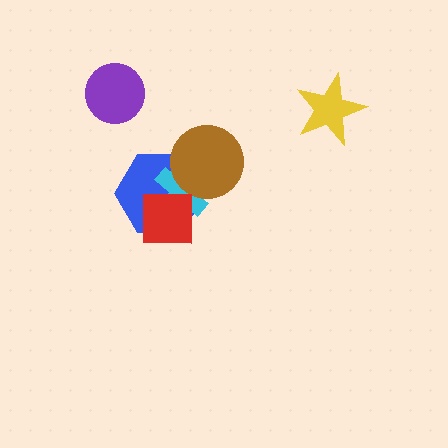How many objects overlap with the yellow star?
0 objects overlap with the yellow star.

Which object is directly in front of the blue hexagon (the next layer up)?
The cyan cross is directly in front of the blue hexagon.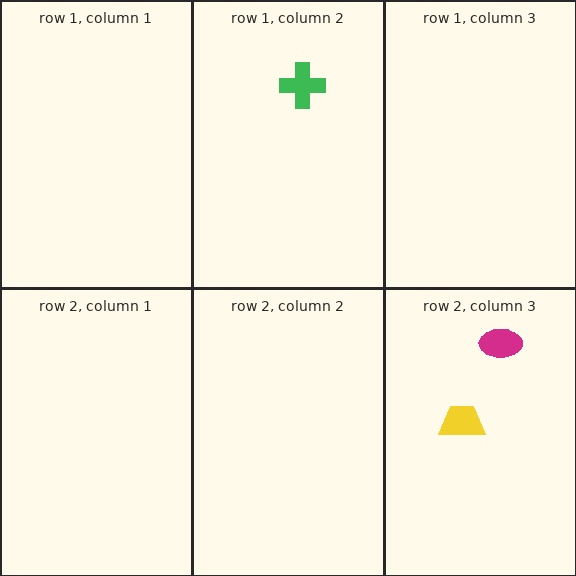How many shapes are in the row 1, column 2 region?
1.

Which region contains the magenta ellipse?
The row 2, column 3 region.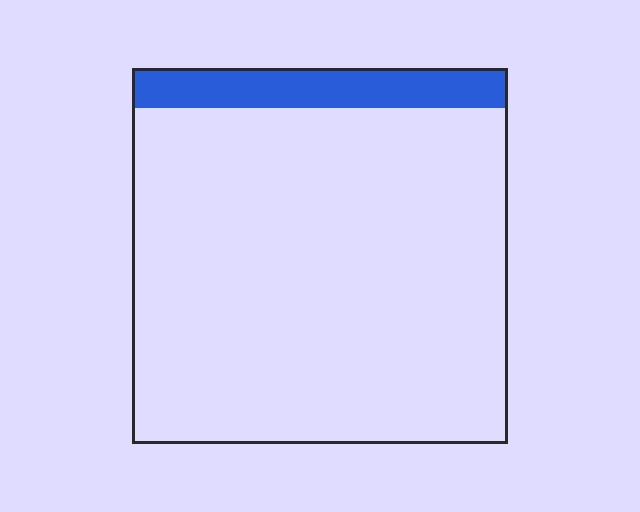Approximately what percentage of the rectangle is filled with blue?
Approximately 10%.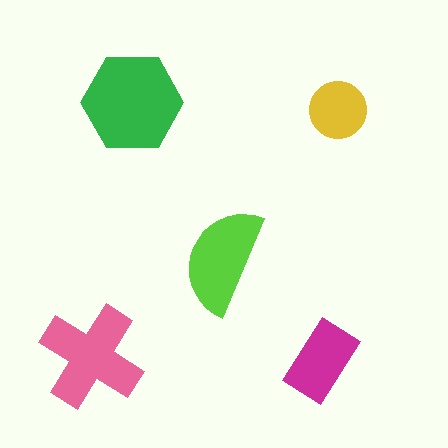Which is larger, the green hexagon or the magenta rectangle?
The green hexagon.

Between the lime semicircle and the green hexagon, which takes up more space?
The green hexagon.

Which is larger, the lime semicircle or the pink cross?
The pink cross.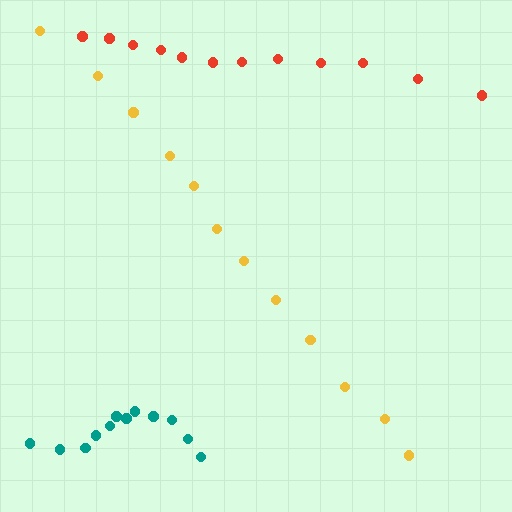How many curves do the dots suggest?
There are 3 distinct paths.